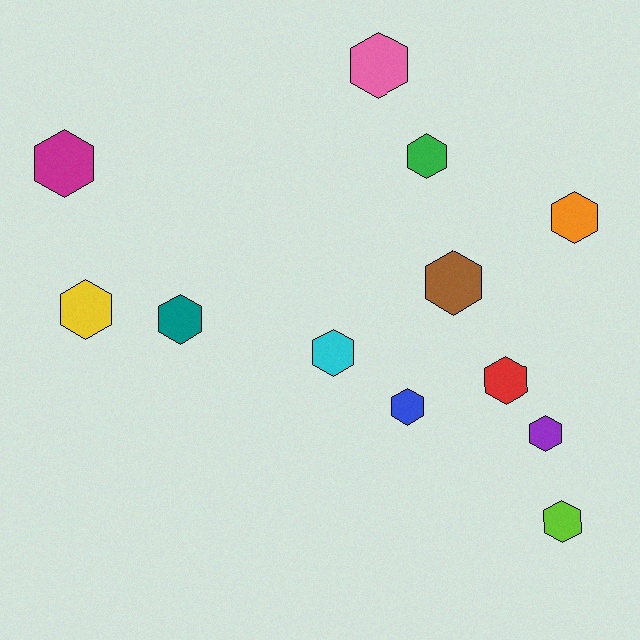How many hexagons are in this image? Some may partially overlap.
There are 12 hexagons.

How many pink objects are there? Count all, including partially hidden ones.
There is 1 pink object.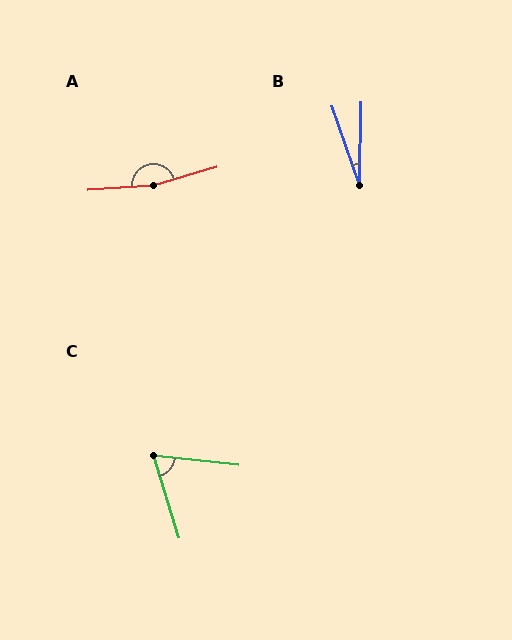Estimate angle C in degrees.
Approximately 66 degrees.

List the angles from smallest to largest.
B (20°), C (66°), A (168°).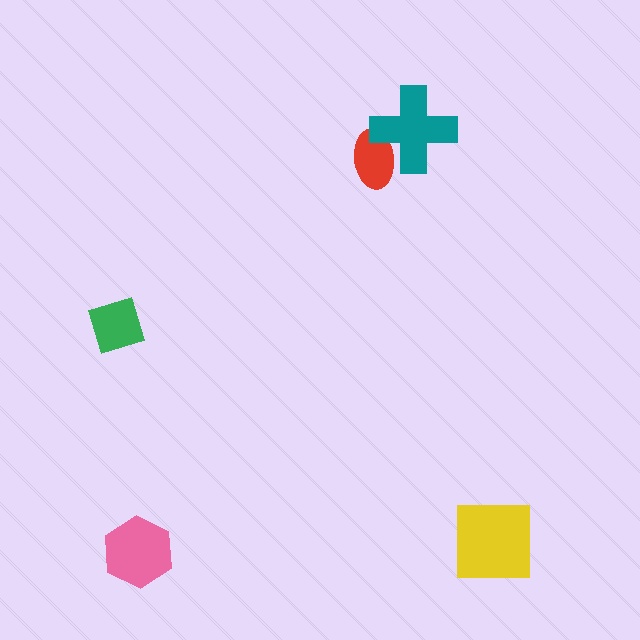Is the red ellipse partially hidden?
Yes, it is partially covered by another shape.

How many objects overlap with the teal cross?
1 object overlaps with the teal cross.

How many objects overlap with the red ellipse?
1 object overlaps with the red ellipse.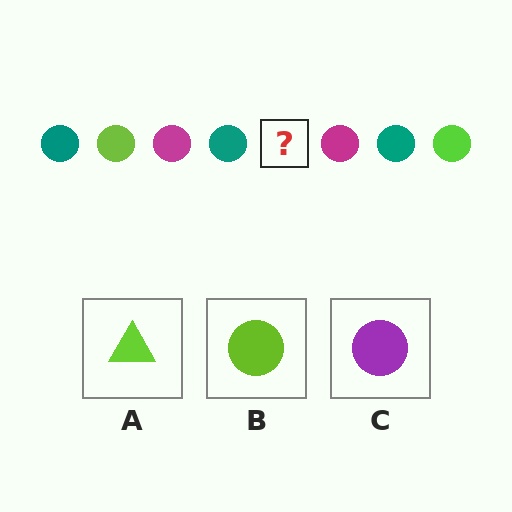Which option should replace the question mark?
Option B.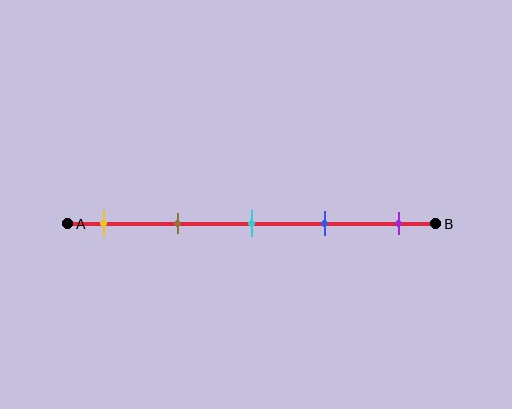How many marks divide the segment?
There are 5 marks dividing the segment.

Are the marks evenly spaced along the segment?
Yes, the marks are approximately evenly spaced.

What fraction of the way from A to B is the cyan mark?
The cyan mark is approximately 50% (0.5) of the way from A to B.